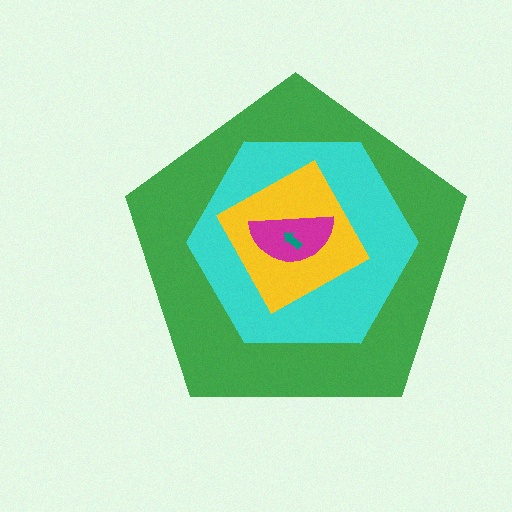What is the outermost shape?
The green pentagon.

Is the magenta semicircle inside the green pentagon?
Yes.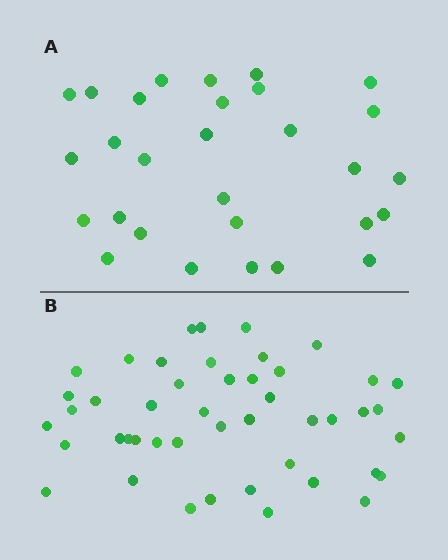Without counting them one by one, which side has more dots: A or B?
Region B (the bottom region) has more dots.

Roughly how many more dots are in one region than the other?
Region B has approximately 15 more dots than region A.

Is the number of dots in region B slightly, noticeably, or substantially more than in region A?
Region B has substantially more. The ratio is roughly 1.6 to 1.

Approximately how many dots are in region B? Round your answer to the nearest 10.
About 50 dots. (The exact count is 46, which rounds to 50.)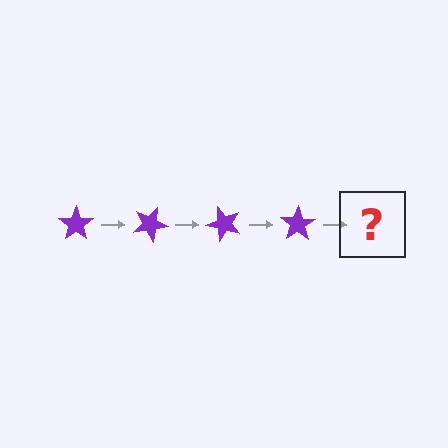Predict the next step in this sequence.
The next step is a purple star rotated 100 degrees.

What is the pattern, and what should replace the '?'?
The pattern is that the star rotates 25 degrees each step. The '?' should be a purple star rotated 100 degrees.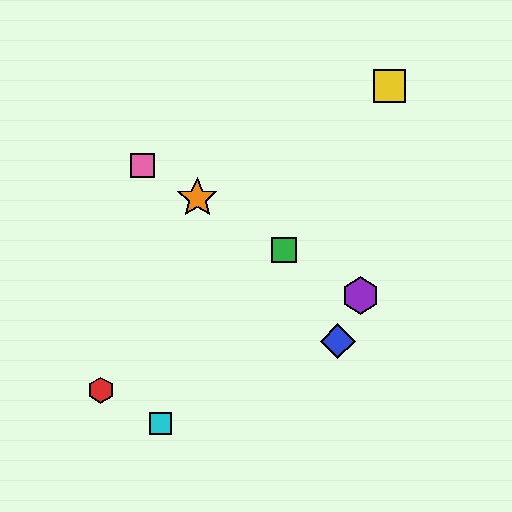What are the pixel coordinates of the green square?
The green square is at (284, 250).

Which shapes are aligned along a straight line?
The green square, the purple hexagon, the orange star, the pink square are aligned along a straight line.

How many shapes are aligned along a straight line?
4 shapes (the green square, the purple hexagon, the orange star, the pink square) are aligned along a straight line.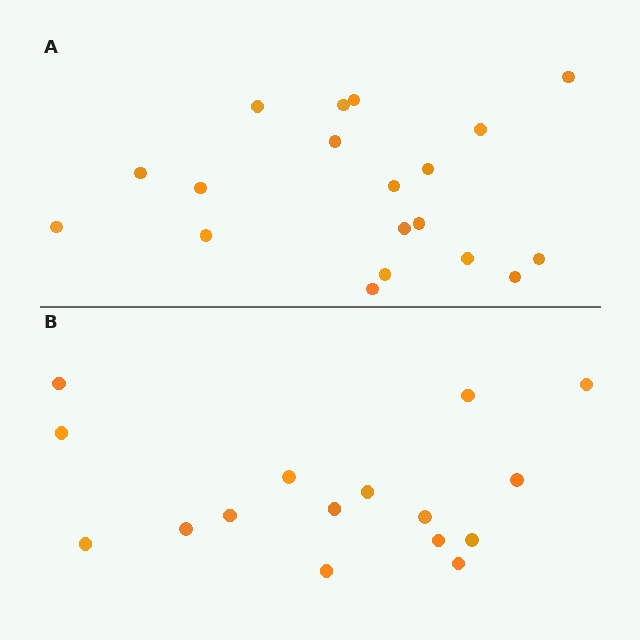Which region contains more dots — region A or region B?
Region A (the top region) has more dots.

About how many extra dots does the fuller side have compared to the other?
Region A has just a few more — roughly 2 or 3 more dots than region B.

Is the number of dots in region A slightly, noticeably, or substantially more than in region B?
Region A has only slightly more — the two regions are fairly close. The ratio is roughly 1.2 to 1.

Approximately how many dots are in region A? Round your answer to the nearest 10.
About 20 dots. (The exact count is 19, which rounds to 20.)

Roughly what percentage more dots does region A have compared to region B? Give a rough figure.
About 20% more.